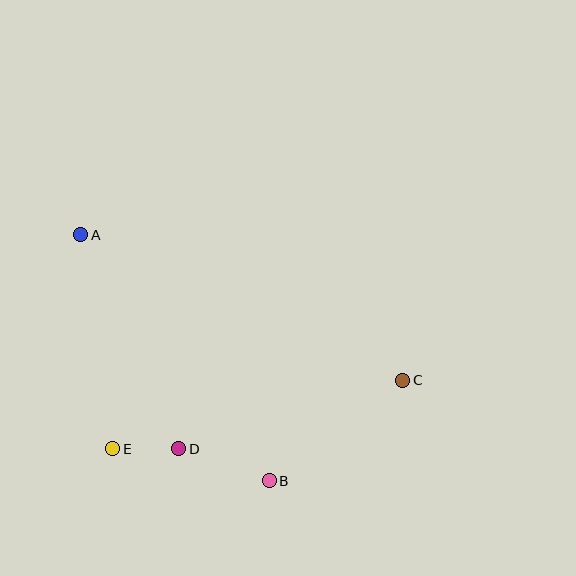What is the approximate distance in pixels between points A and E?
The distance between A and E is approximately 217 pixels.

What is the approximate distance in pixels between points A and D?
The distance between A and D is approximately 236 pixels.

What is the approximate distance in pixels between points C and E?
The distance between C and E is approximately 298 pixels.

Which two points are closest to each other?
Points D and E are closest to each other.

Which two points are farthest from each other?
Points A and C are farthest from each other.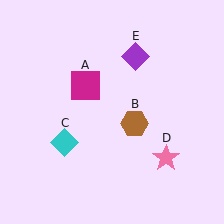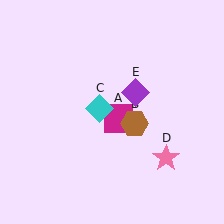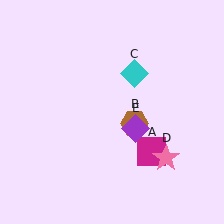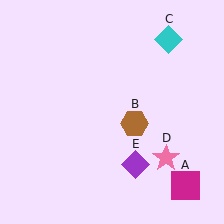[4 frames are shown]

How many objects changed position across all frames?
3 objects changed position: magenta square (object A), cyan diamond (object C), purple diamond (object E).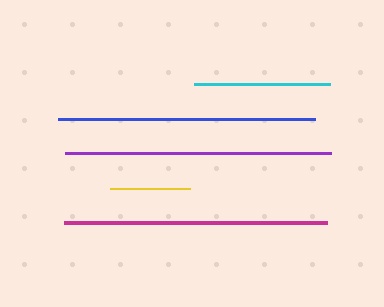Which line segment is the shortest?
The yellow line is the shortest at approximately 80 pixels.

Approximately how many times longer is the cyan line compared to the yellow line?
The cyan line is approximately 1.7 times the length of the yellow line.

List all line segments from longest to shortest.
From longest to shortest: purple, magenta, blue, cyan, yellow.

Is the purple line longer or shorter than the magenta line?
The purple line is longer than the magenta line.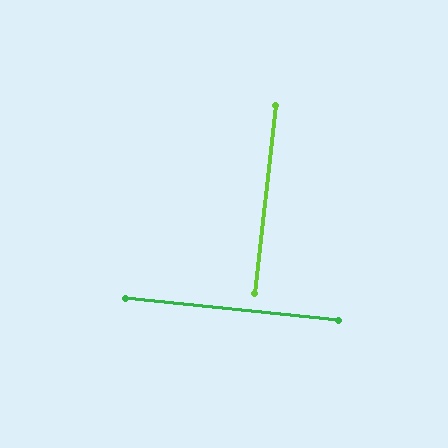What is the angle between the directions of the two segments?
Approximately 89 degrees.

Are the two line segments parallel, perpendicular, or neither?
Perpendicular — they meet at approximately 89°.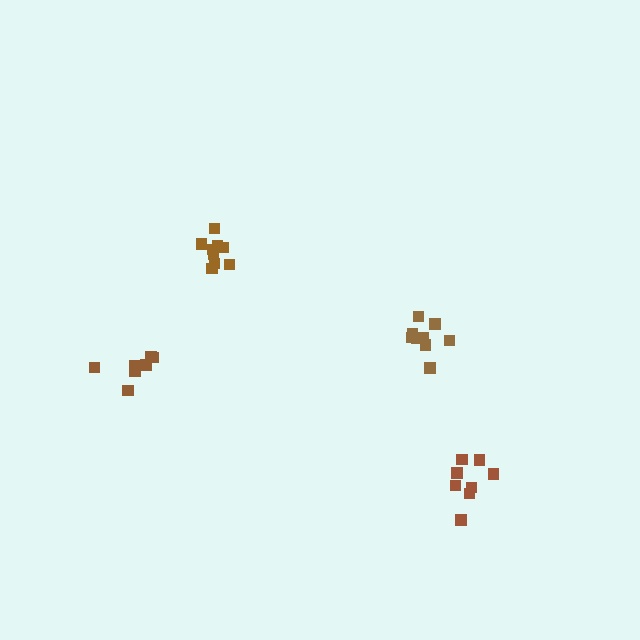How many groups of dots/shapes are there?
There are 4 groups.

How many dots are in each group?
Group 1: 8 dots, Group 2: 9 dots, Group 3: 9 dots, Group 4: 7 dots (33 total).